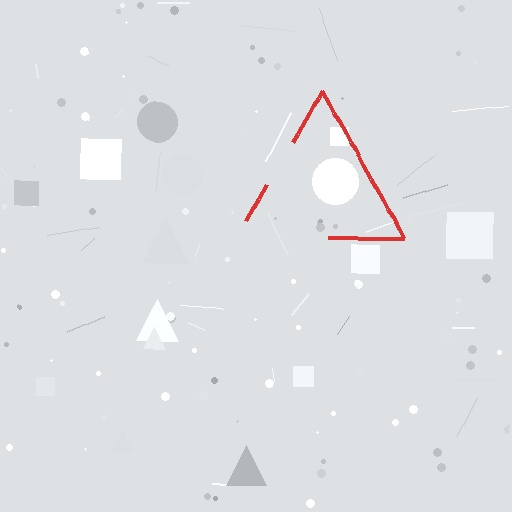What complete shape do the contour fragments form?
The contour fragments form a triangle.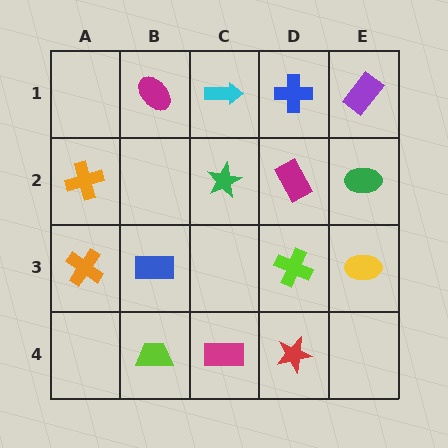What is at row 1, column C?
A cyan arrow.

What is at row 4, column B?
A lime trapezoid.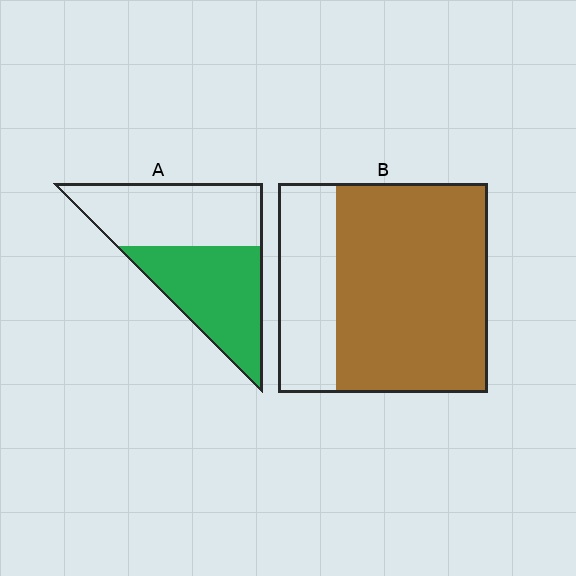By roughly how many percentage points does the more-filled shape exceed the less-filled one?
By roughly 25 percentage points (B over A).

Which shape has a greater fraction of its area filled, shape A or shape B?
Shape B.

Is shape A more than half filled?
Roughly half.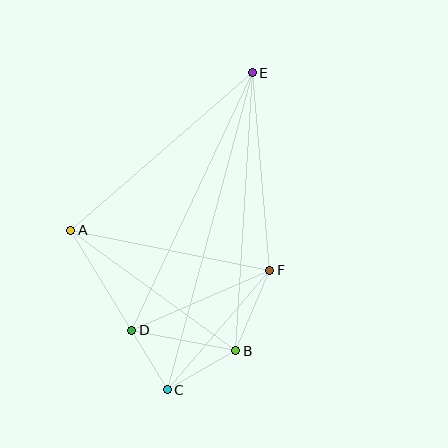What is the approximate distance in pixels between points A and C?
The distance between A and C is approximately 186 pixels.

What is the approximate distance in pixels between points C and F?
The distance between C and F is approximately 158 pixels.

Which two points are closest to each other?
Points C and D are closest to each other.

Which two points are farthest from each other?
Points C and E are farthest from each other.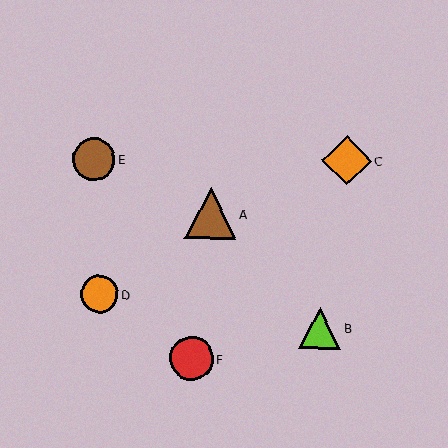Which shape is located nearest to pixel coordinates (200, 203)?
The brown triangle (labeled A) at (211, 213) is nearest to that location.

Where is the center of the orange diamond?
The center of the orange diamond is at (347, 160).